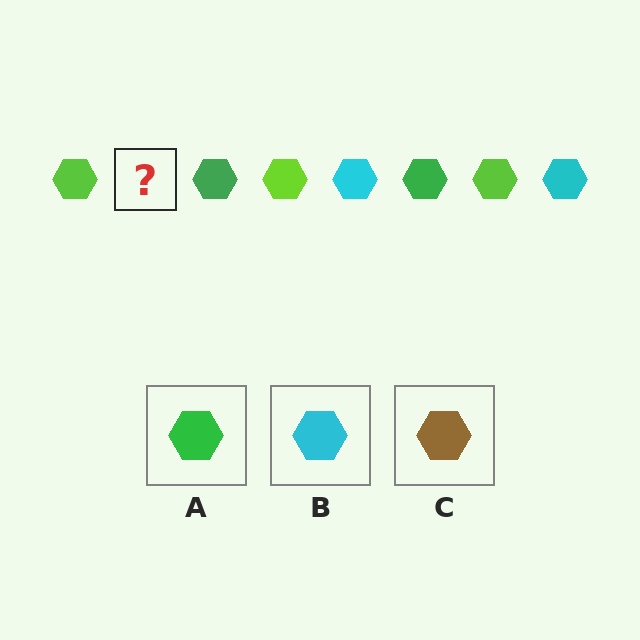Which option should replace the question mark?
Option B.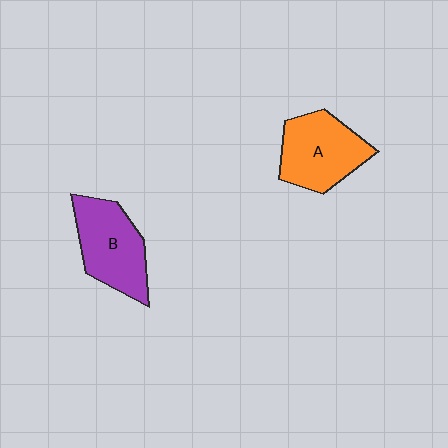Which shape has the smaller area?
Shape A (orange).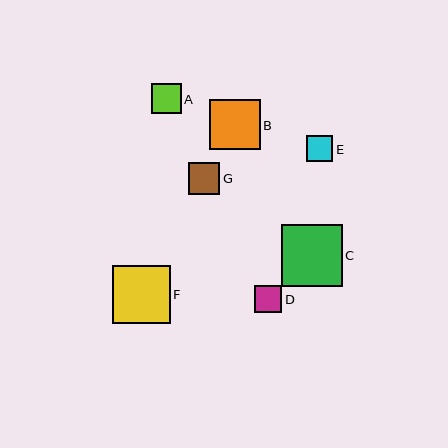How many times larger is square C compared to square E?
Square C is approximately 2.3 times the size of square E.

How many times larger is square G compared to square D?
Square G is approximately 1.2 times the size of square D.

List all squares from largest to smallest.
From largest to smallest: C, F, B, G, A, D, E.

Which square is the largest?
Square C is the largest with a size of approximately 61 pixels.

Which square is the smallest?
Square E is the smallest with a size of approximately 26 pixels.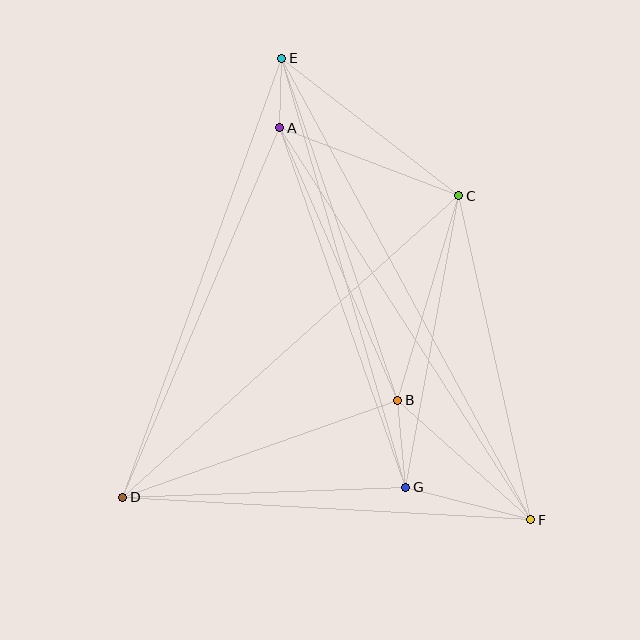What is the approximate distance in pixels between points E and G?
The distance between E and G is approximately 447 pixels.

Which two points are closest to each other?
Points A and E are closest to each other.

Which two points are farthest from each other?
Points E and F are farthest from each other.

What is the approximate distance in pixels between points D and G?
The distance between D and G is approximately 283 pixels.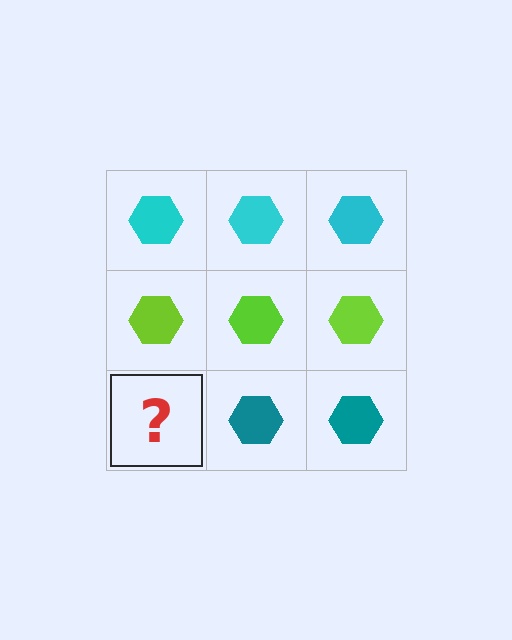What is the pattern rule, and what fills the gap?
The rule is that each row has a consistent color. The gap should be filled with a teal hexagon.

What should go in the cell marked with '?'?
The missing cell should contain a teal hexagon.